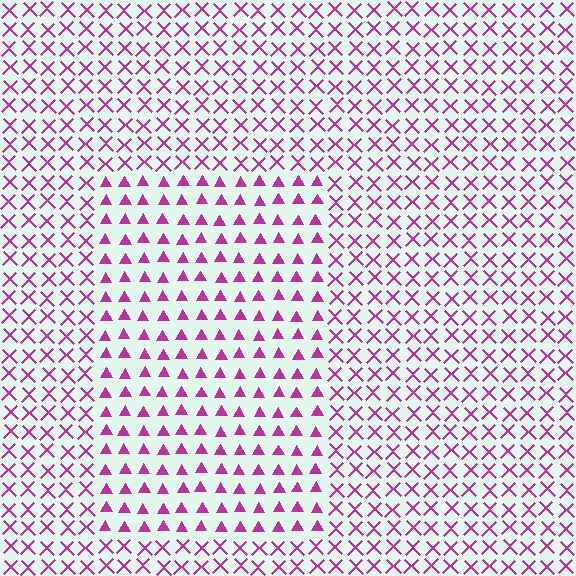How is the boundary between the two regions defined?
The boundary is defined by a change in element shape: triangles inside vs. X marks outside. All elements share the same color and spacing.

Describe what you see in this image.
The image is filled with small magenta elements arranged in a uniform grid. A rectangle-shaped region contains triangles, while the surrounding area contains X marks. The boundary is defined purely by the change in element shape.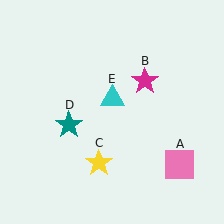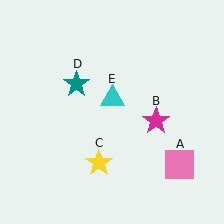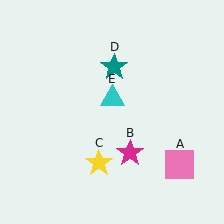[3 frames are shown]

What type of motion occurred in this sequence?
The magenta star (object B), teal star (object D) rotated clockwise around the center of the scene.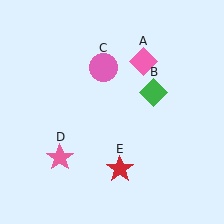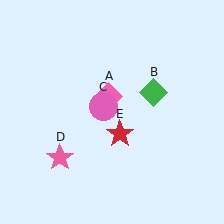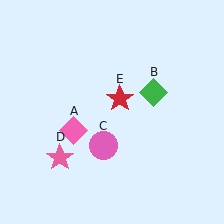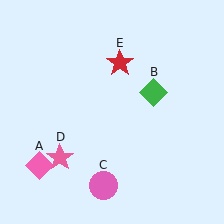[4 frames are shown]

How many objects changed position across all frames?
3 objects changed position: pink diamond (object A), pink circle (object C), red star (object E).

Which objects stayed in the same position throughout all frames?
Green diamond (object B) and pink star (object D) remained stationary.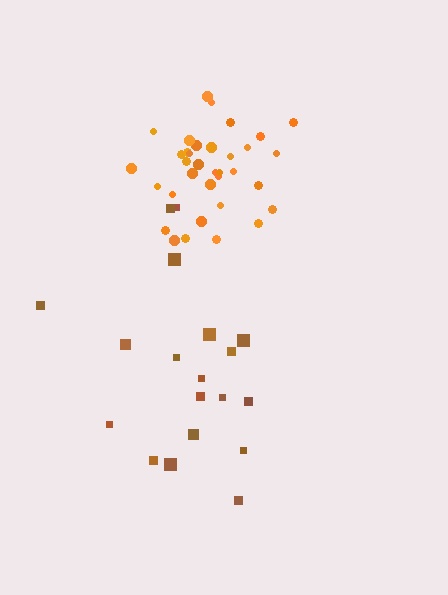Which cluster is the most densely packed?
Orange.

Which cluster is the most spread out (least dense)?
Brown.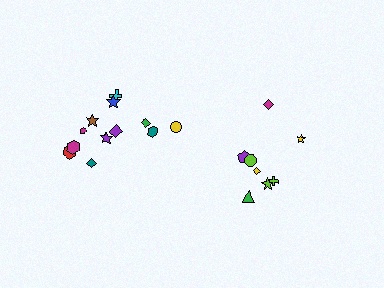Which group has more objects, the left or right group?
The left group.